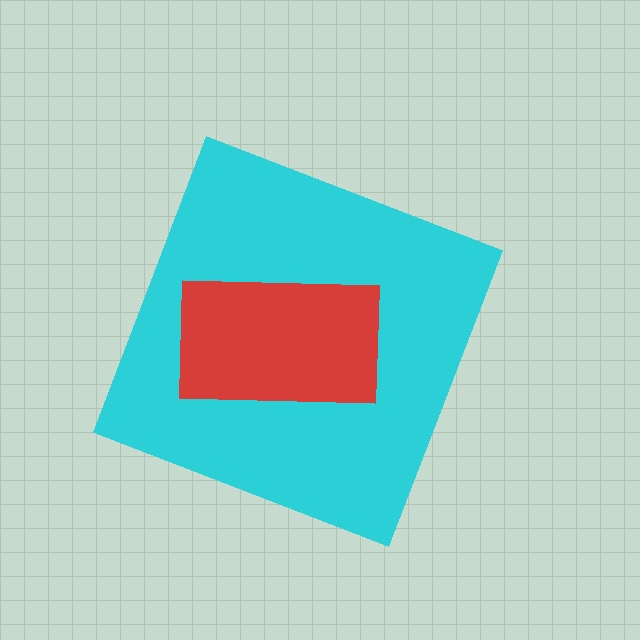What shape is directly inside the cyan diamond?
The red rectangle.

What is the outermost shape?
The cyan diamond.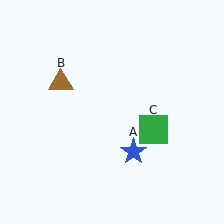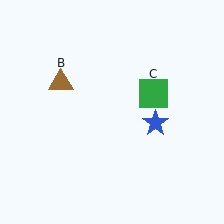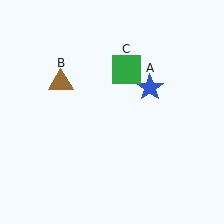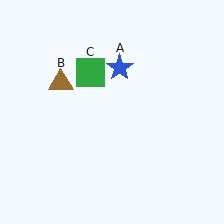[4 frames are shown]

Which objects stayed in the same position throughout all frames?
Brown triangle (object B) remained stationary.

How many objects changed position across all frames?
2 objects changed position: blue star (object A), green square (object C).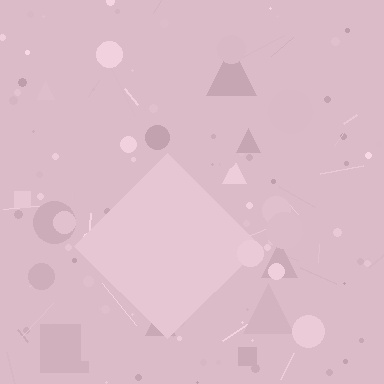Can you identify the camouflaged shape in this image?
The camouflaged shape is a diamond.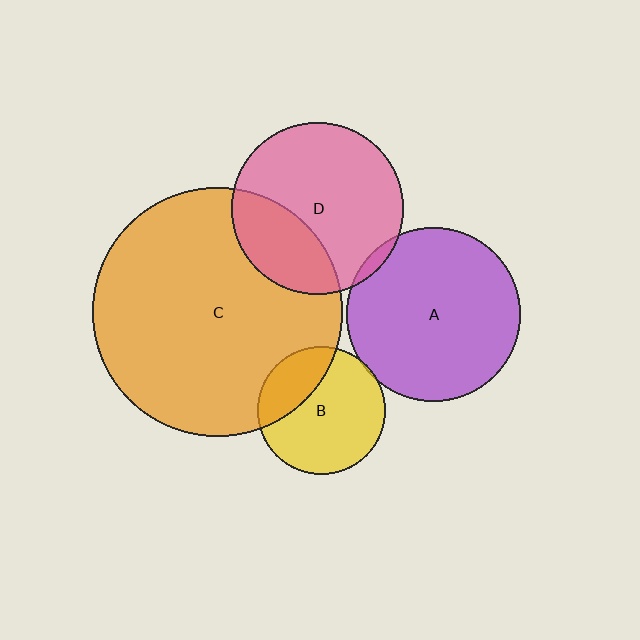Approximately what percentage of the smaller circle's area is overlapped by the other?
Approximately 30%.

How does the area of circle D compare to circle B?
Approximately 1.8 times.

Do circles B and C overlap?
Yes.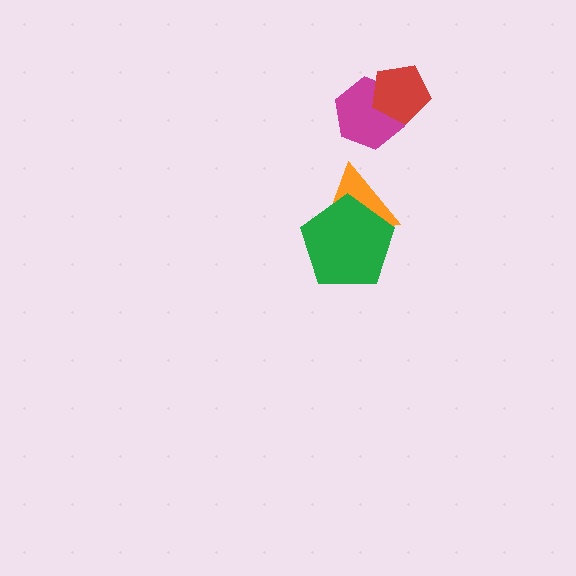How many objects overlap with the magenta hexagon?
1 object overlaps with the magenta hexagon.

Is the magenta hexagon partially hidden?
Yes, it is partially covered by another shape.